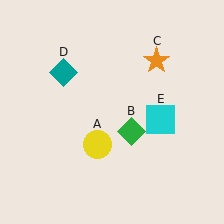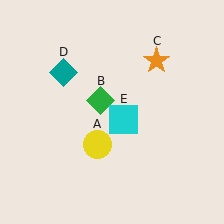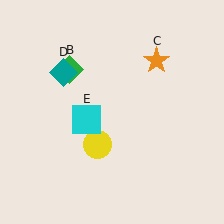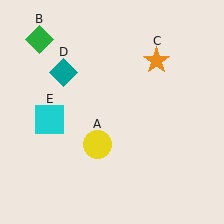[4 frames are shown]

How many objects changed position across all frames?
2 objects changed position: green diamond (object B), cyan square (object E).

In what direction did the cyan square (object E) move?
The cyan square (object E) moved left.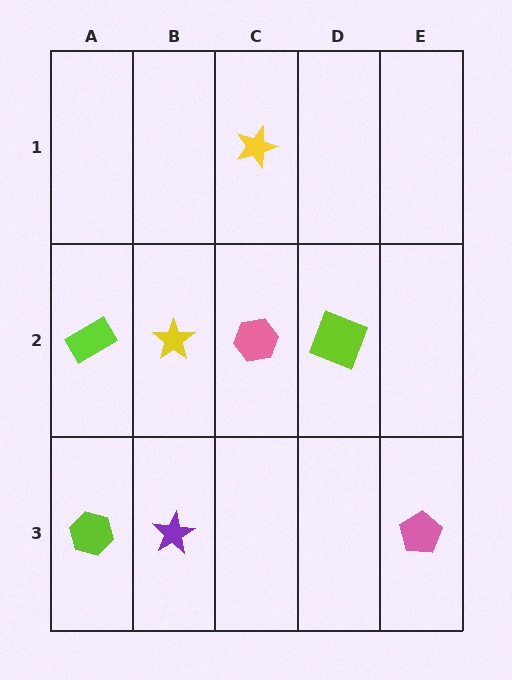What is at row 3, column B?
A purple star.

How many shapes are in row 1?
1 shape.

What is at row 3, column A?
A lime hexagon.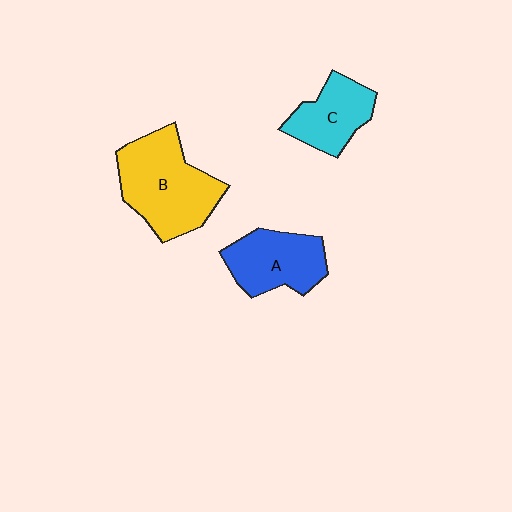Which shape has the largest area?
Shape B (yellow).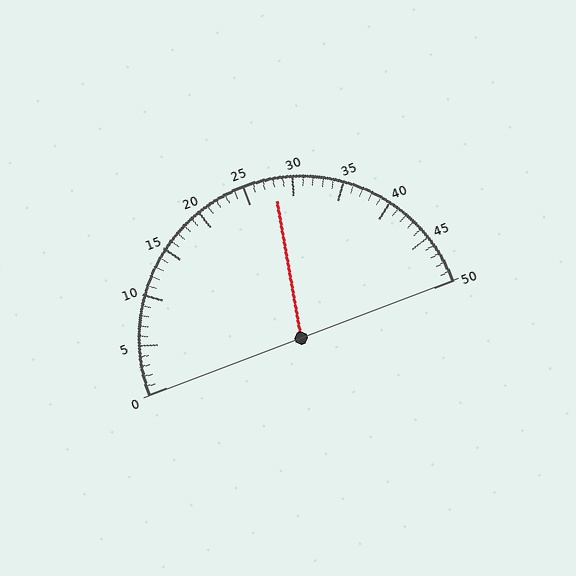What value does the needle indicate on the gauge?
The needle indicates approximately 28.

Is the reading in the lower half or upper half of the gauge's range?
The reading is in the upper half of the range (0 to 50).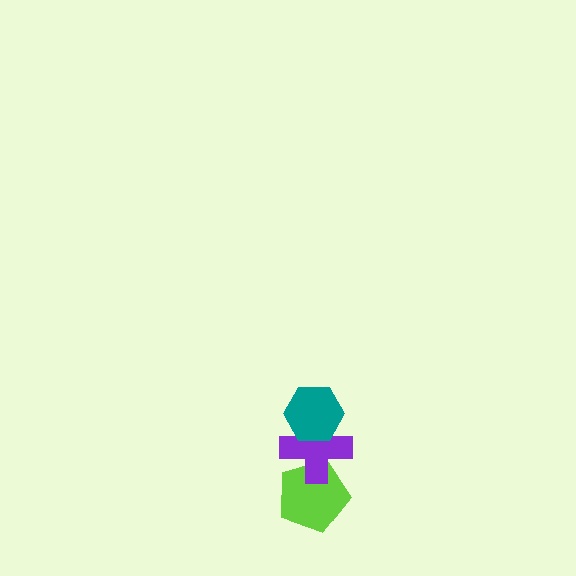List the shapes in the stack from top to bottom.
From top to bottom: the teal hexagon, the purple cross, the lime pentagon.